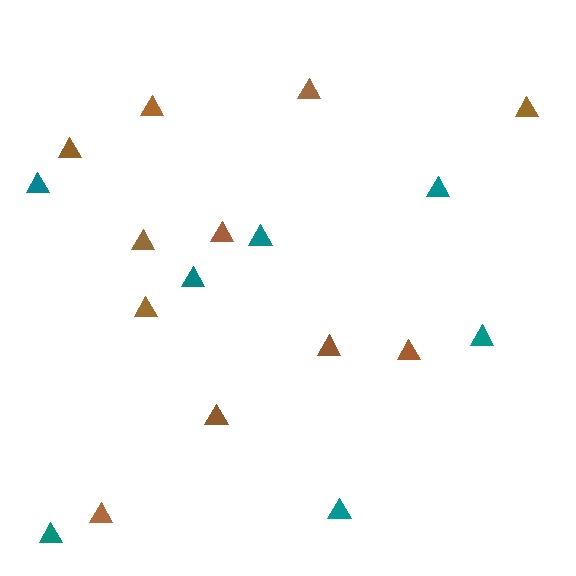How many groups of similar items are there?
There are 2 groups: one group of teal triangles (7) and one group of brown triangles (11).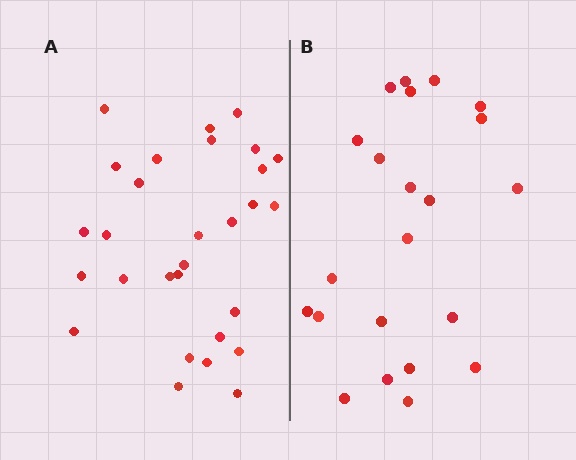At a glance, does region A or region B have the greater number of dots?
Region A (the left region) has more dots.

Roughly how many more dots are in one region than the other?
Region A has roughly 8 or so more dots than region B.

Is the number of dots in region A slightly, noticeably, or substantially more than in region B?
Region A has noticeably more, but not dramatically so. The ratio is roughly 1.3 to 1.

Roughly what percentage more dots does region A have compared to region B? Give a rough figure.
About 30% more.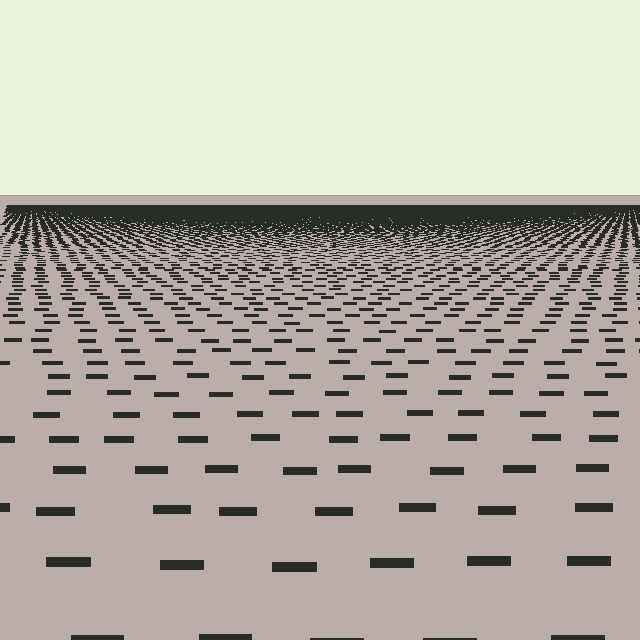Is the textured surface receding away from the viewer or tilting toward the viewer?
The surface is receding away from the viewer. Texture elements get smaller and denser toward the top.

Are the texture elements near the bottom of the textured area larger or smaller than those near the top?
Larger. Near the bottom, elements are closer to the viewer and appear at a bigger on-screen size.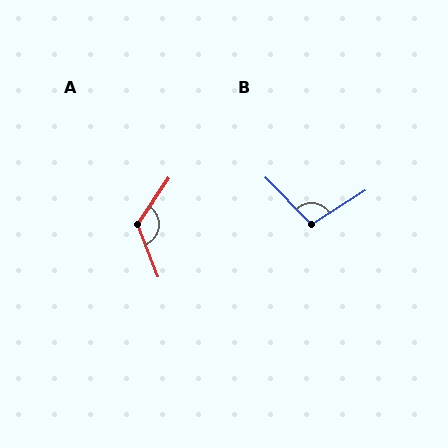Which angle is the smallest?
B, at approximately 103 degrees.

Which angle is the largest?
A, at approximately 125 degrees.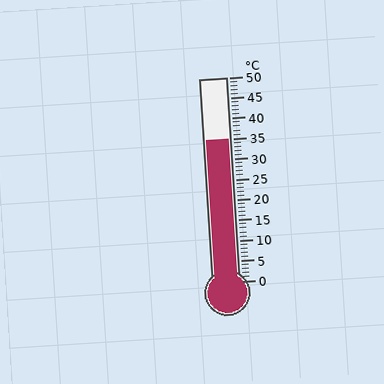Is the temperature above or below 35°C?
The temperature is at 35°C.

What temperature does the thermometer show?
The thermometer shows approximately 35°C.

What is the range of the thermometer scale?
The thermometer scale ranges from 0°C to 50°C.